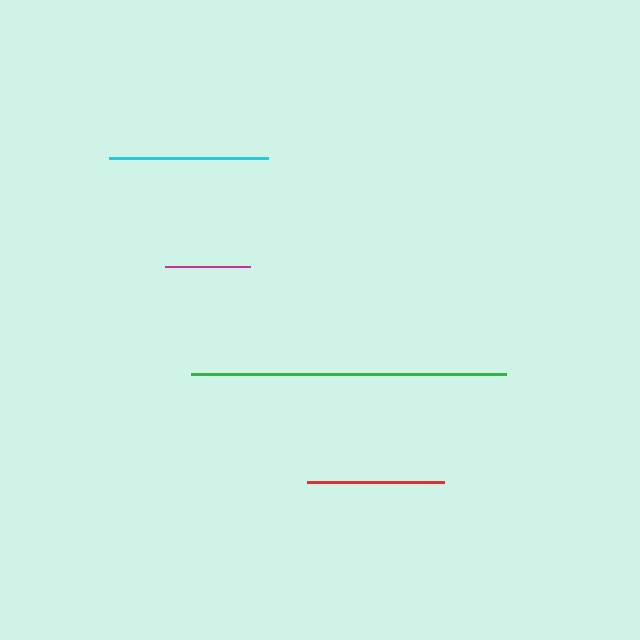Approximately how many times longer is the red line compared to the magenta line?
The red line is approximately 1.6 times the length of the magenta line.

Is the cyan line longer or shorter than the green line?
The green line is longer than the cyan line.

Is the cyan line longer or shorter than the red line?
The cyan line is longer than the red line.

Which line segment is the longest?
The green line is the longest at approximately 314 pixels.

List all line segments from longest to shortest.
From longest to shortest: green, cyan, red, magenta.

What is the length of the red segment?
The red segment is approximately 137 pixels long.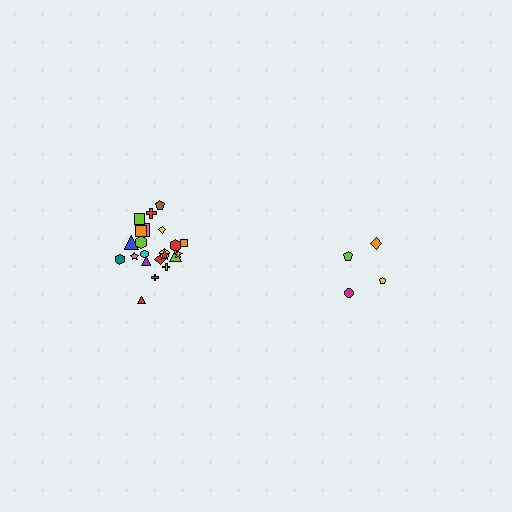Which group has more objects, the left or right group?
The left group.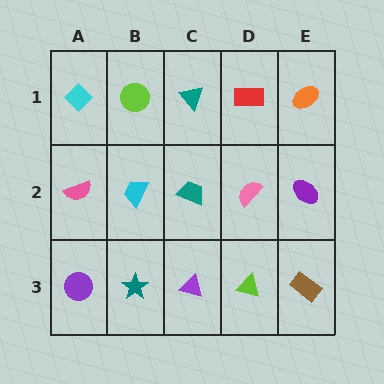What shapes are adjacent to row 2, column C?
A teal triangle (row 1, column C), a purple triangle (row 3, column C), a cyan trapezoid (row 2, column B), a pink semicircle (row 2, column D).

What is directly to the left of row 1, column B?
A cyan diamond.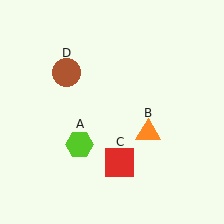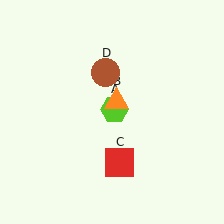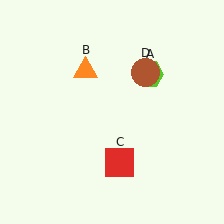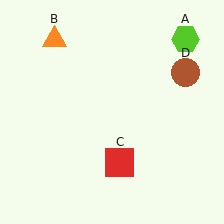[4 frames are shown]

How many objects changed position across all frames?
3 objects changed position: lime hexagon (object A), orange triangle (object B), brown circle (object D).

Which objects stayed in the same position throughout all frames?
Red square (object C) remained stationary.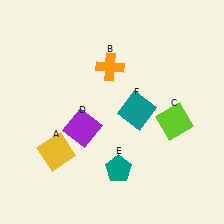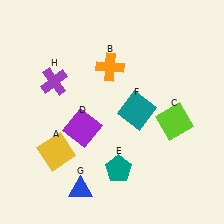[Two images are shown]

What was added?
A blue triangle (G), a purple cross (H) were added in Image 2.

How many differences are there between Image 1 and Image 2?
There are 2 differences between the two images.